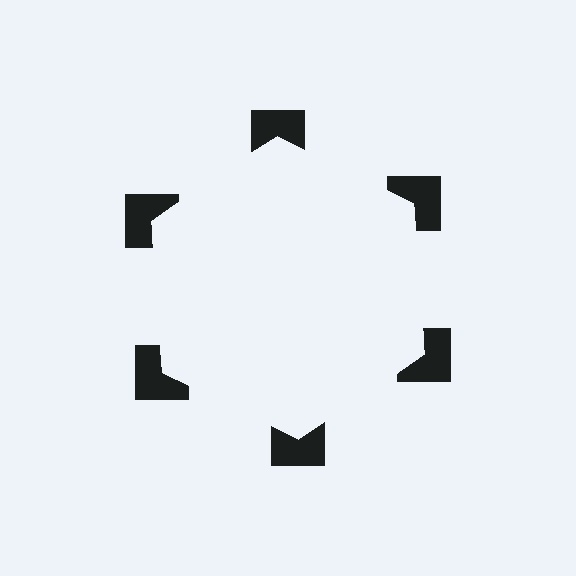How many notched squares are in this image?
There are 6 — one at each vertex of the illusory hexagon.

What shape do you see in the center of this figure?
An illusory hexagon — its edges are inferred from the aligned wedge cuts in the notched squares, not physically drawn.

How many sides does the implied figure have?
6 sides.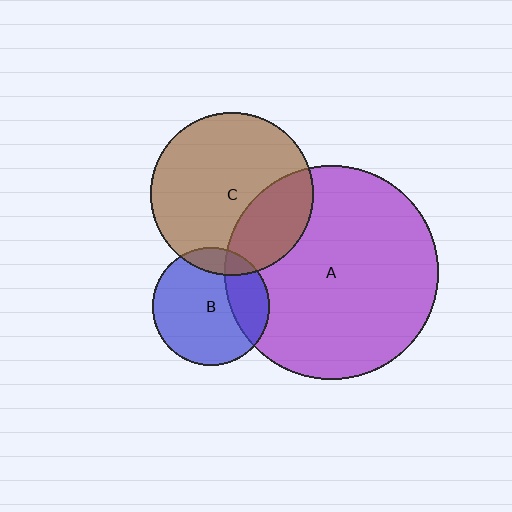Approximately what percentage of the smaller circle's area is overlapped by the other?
Approximately 30%.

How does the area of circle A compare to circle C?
Approximately 1.7 times.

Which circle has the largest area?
Circle A (purple).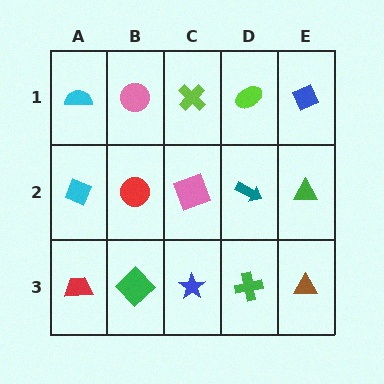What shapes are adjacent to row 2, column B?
A pink circle (row 1, column B), a green diamond (row 3, column B), a cyan diamond (row 2, column A), a pink square (row 2, column C).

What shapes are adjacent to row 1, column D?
A teal arrow (row 2, column D), a lime cross (row 1, column C), a blue diamond (row 1, column E).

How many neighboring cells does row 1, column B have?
3.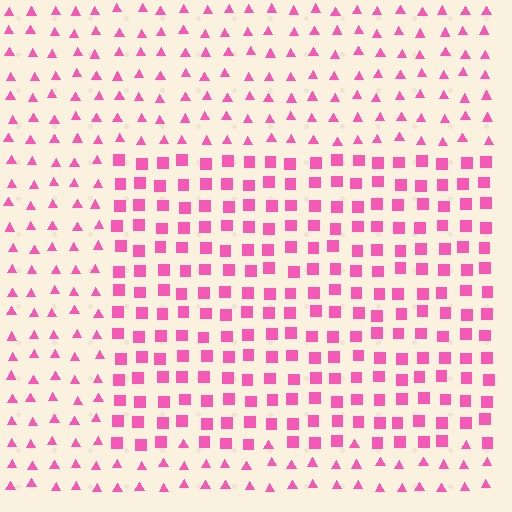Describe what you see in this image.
The image is filled with small pink elements arranged in a uniform grid. A rectangle-shaped region contains squares, while the surrounding area contains triangles. The boundary is defined purely by the change in element shape.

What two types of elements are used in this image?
The image uses squares inside the rectangle region and triangles outside it.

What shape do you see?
I see a rectangle.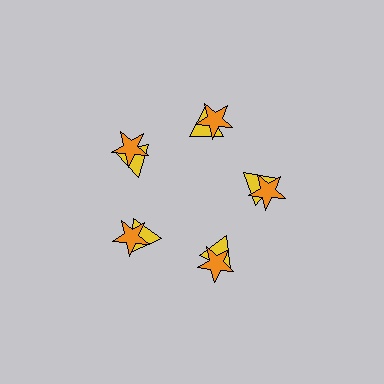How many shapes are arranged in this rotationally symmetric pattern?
There are 10 shapes, arranged in 5 groups of 2.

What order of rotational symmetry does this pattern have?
This pattern has 5-fold rotational symmetry.